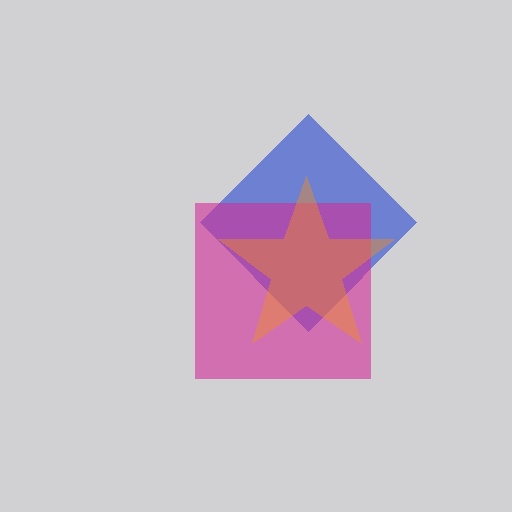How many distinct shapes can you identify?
There are 3 distinct shapes: a blue diamond, a magenta square, an orange star.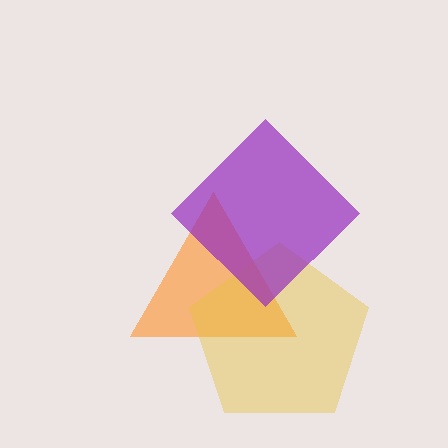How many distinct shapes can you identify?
There are 3 distinct shapes: an orange triangle, a yellow pentagon, a purple diamond.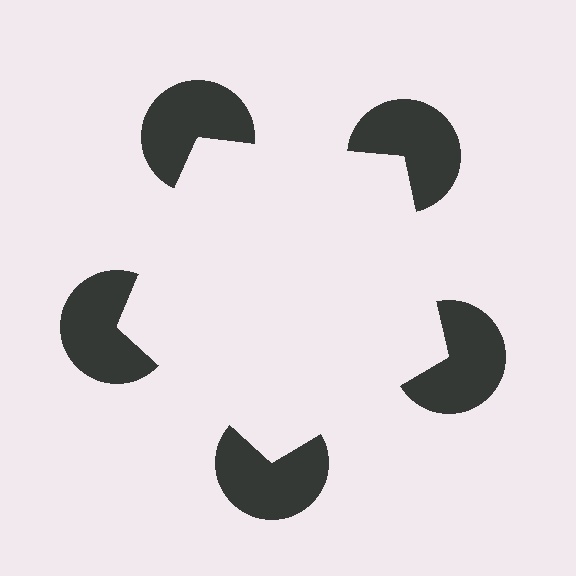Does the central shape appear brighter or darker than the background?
It typically appears slightly brighter than the background, even though no actual brightness change is drawn.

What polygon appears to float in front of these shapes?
An illusory pentagon — its edges are inferred from the aligned wedge cuts in the pac-man discs, not physically drawn.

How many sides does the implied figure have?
5 sides.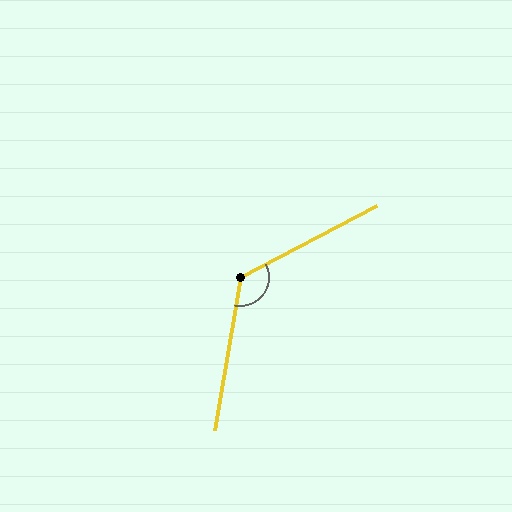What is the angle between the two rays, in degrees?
Approximately 127 degrees.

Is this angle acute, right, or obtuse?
It is obtuse.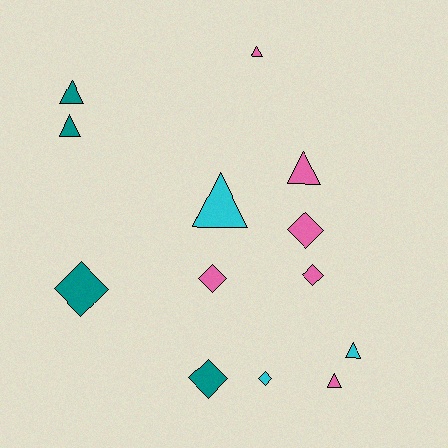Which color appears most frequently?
Pink, with 6 objects.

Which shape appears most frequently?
Triangle, with 7 objects.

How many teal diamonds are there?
There are 2 teal diamonds.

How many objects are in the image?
There are 13 objects.